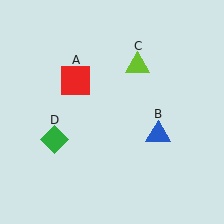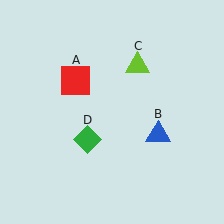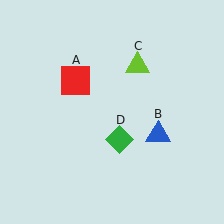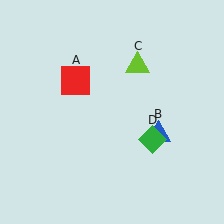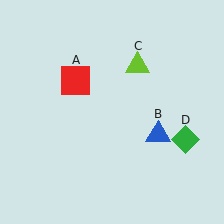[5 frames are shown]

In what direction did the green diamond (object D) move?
The green diamond (object D) moved right.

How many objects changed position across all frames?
1 object changed position: green diamond (object D).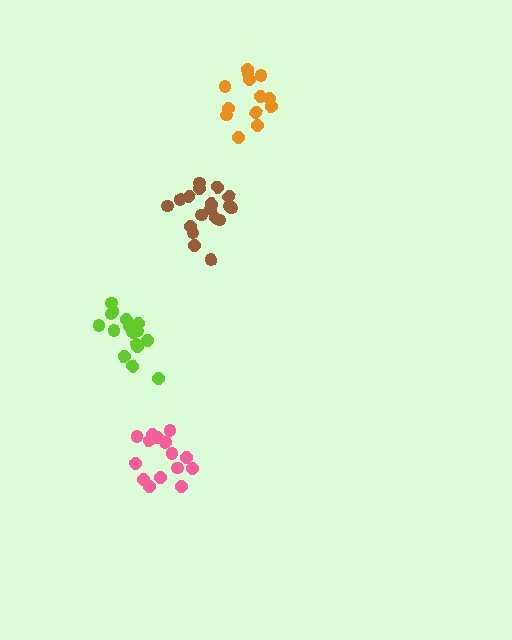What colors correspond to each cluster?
The clusters are colored: orange, brown, pink, lime.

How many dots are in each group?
Group 1: 13 dots, Group 2: 18 dots, Group 3: 15 dots, Group 4: 17 dots (63 total).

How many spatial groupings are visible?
There are 4 spatial groupings.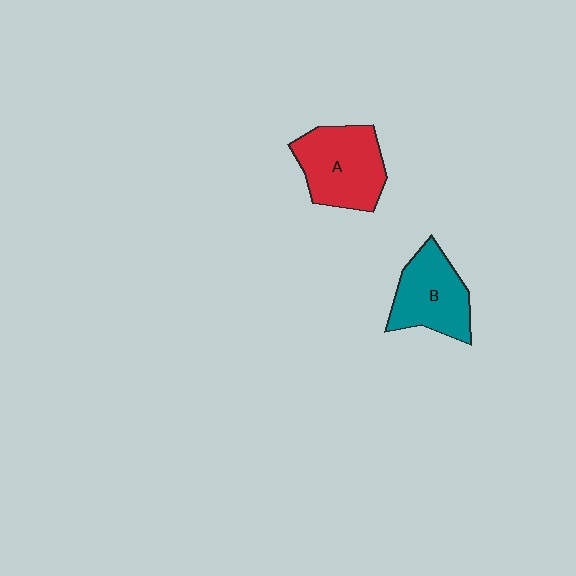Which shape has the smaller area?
Shape B (teal).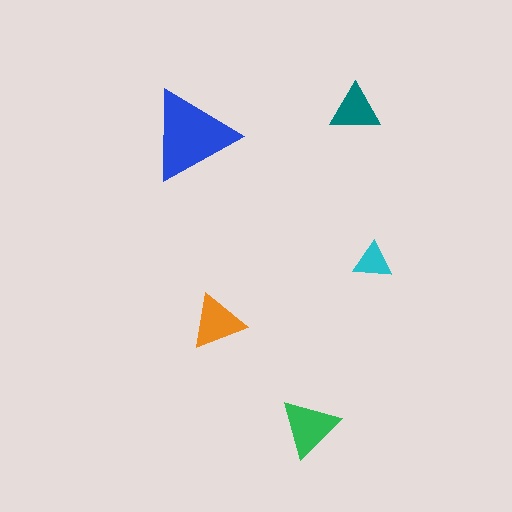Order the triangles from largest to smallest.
the blue one, the green one, the orange one, the teal one, the cyan one.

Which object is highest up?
The teal triangle is topmost.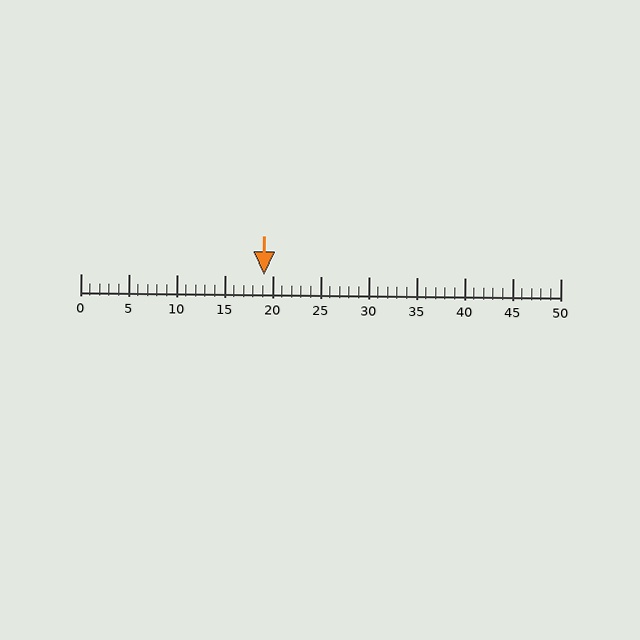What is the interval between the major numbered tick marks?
The major tick marks are spaced 5 units apart.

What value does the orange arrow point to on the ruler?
The orange arrow points to approximately 19.